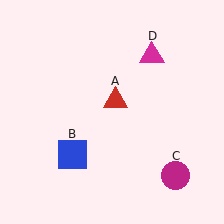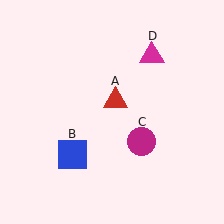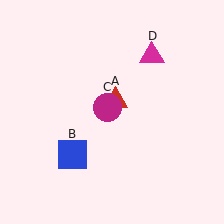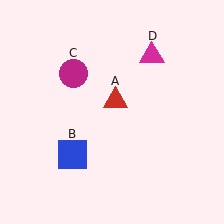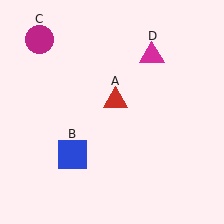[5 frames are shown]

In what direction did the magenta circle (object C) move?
The magenta circle (object C) moved up and to the left.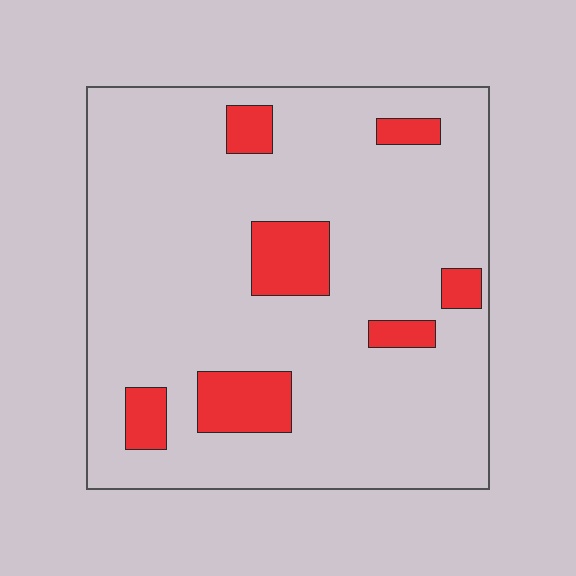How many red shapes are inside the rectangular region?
7.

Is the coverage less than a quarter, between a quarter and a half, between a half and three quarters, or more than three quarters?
Less than a quarter.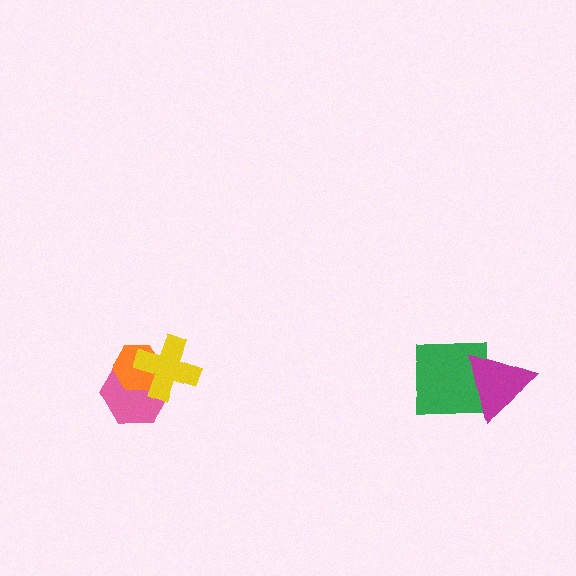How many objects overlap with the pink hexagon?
2 objects overlap with the pink hexagon.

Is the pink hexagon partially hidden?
Yes, it is partially covered by another shape.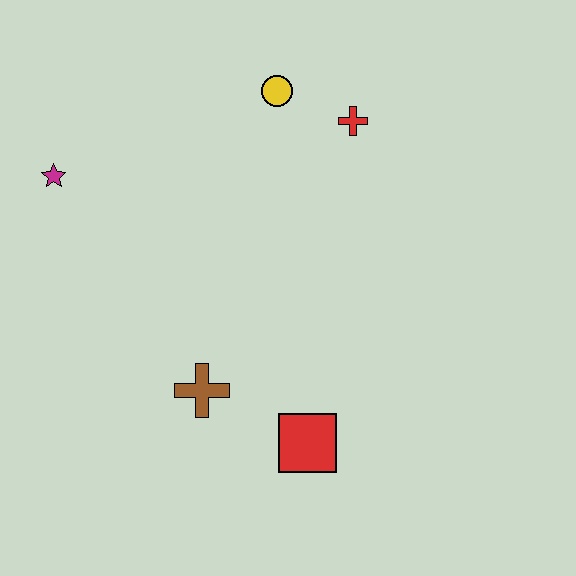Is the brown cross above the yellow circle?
No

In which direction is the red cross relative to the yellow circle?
The red cross is to the right of the yellow circle.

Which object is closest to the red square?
The brown cross is closest to the red square.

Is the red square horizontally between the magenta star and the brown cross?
No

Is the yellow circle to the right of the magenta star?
Yes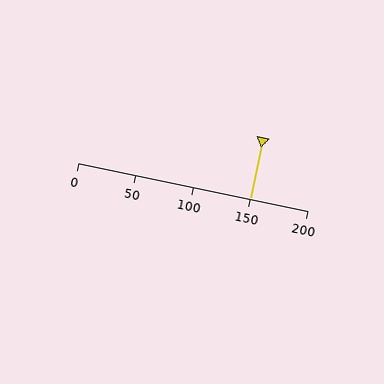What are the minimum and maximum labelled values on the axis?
The axis runs from 0 to 200.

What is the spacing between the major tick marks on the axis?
The major ticks are spaced 50 apart.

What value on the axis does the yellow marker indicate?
The marker indicates approximately 150.